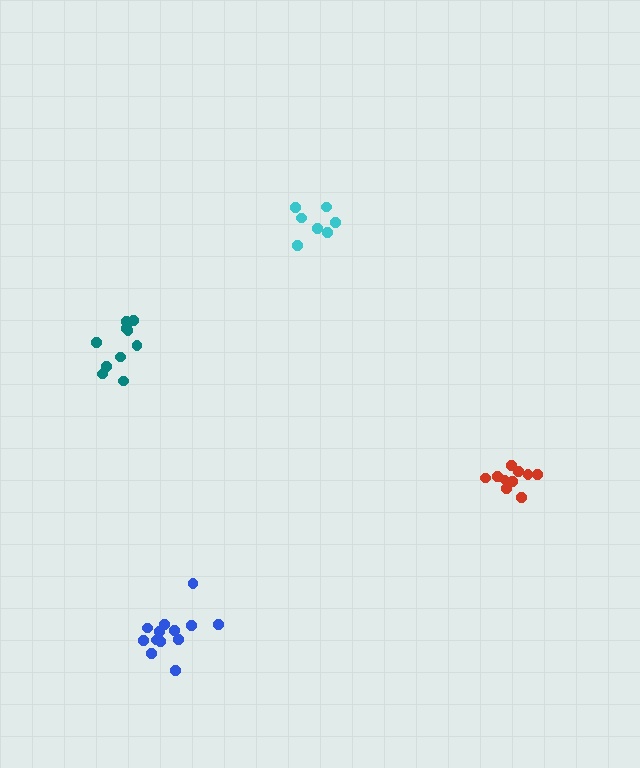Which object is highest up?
The cyan cluster is topmost.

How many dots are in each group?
Group 1: 7 dots, Group 2: 13 dots, Group 3: 10 dots, Group 4: 11 dots (41 total).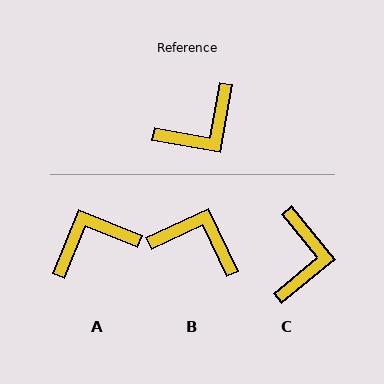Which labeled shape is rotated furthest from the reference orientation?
A, about 168 degrees away.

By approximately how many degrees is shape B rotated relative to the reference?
Approximately 125 degrees counter-clockwise.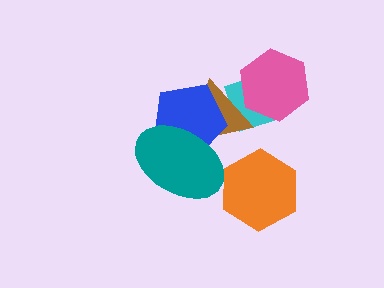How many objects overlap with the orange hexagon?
0 objects overlap with the orange hexagon.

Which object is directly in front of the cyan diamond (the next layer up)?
The brown triangle is directly in front of the cyan diamond.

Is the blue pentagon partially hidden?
Yes, it is partially covered by another shape.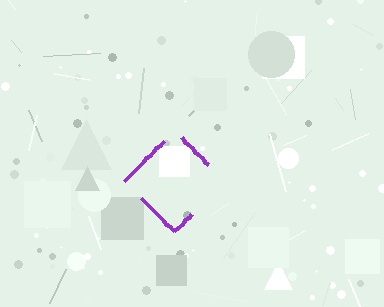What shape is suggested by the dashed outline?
The dashed outline suggests a diamond.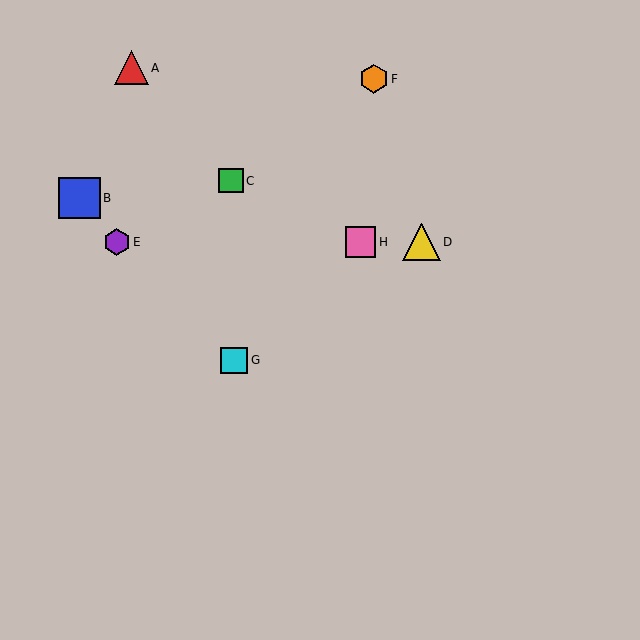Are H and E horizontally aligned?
Yes, both are at y≈242.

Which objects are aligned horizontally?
Objects D, E, H are aligned horizontally.